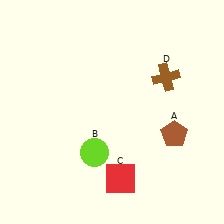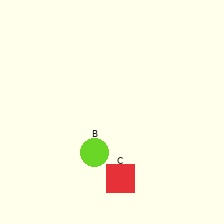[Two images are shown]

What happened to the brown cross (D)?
The brown cross (D) was removed in Image 2. It was in the top-right area of Image 1.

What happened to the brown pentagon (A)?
The brown pentagon (A) was removed in Image 2. It was in the bottom-right area of Image 1.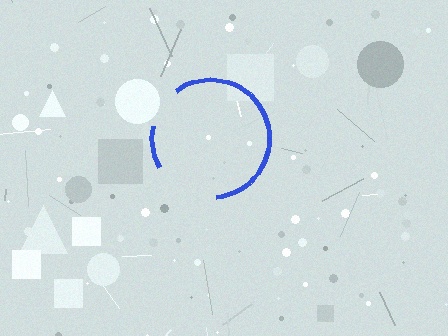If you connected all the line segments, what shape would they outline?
They would outline a circle.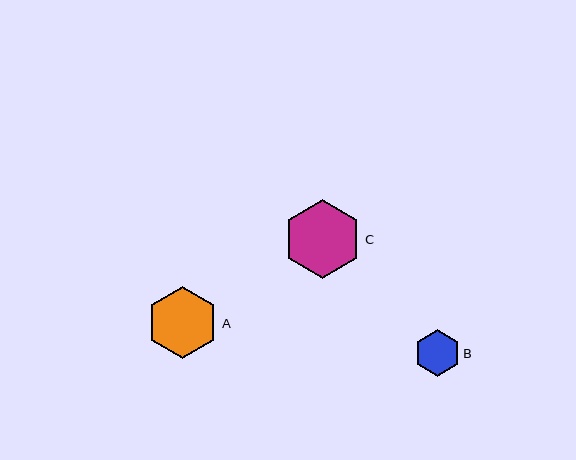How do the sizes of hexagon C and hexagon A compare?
Hexagon C and hexagon A are approximately the same size.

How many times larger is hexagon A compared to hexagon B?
Hexagon A is approximately 1.6 times the size of hexagon B.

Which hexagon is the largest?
Hexagon C is the largest with a size of approximately 79 pixels.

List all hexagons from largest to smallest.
From largest to smallest: C, A, B.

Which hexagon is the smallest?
Hexagon B is the smallest with a size of approximately 46 pixels.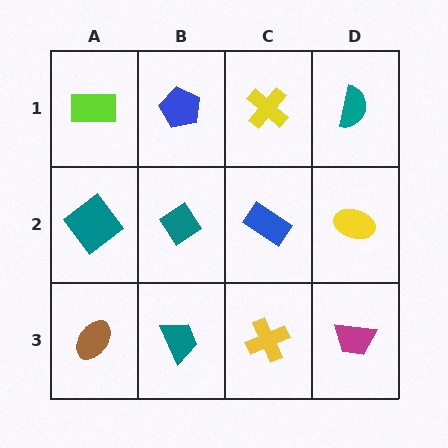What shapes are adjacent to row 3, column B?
A teal diamond (row 2, column B), a brown ellipse (row 3, column A), a yellow cross (row 3, column C).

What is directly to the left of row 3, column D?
A yellow cross.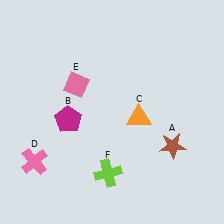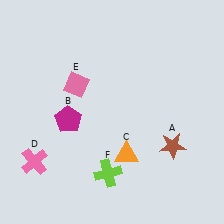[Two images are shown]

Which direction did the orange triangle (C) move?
The orange triangle (C) moved down.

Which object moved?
The orange triangle (C) moved down.